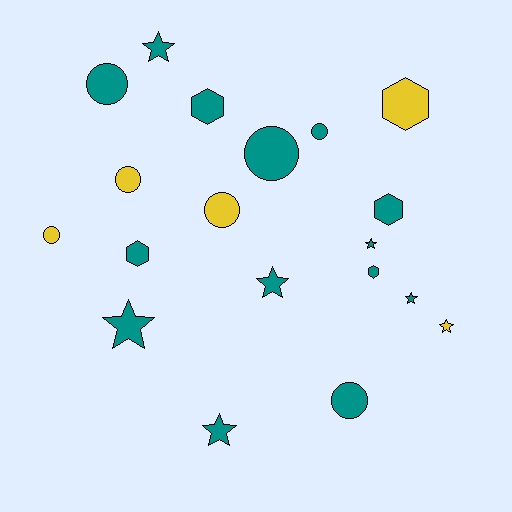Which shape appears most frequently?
Star, with 7 objects.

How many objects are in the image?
There are 19 objects.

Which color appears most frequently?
Teal, with 14 objects.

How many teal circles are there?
There are 4 teal circles.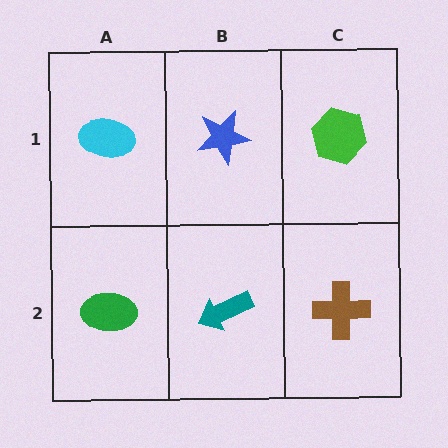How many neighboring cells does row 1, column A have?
2.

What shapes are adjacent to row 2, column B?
A blue star (row 1, column B), a green ellipse (row 2, column A), a brown cross (row 2, column C).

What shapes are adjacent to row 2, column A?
A cyan ellipse (row 1, column A), a teal arrow (row 2, column B).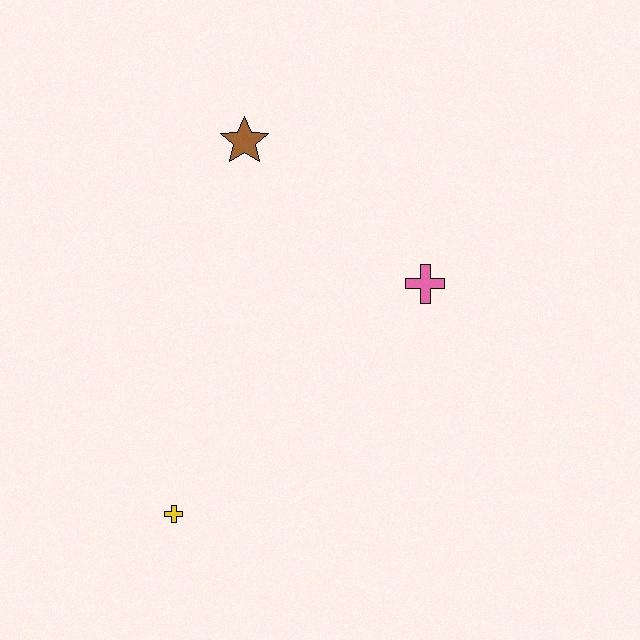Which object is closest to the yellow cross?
The pink cross is closest to the yellow cross.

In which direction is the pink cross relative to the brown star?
The pink cross is to the right of the brown star.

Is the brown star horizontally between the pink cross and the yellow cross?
Yes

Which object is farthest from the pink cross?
The yellow cross is farthest from the pink cross.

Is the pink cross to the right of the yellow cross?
Yes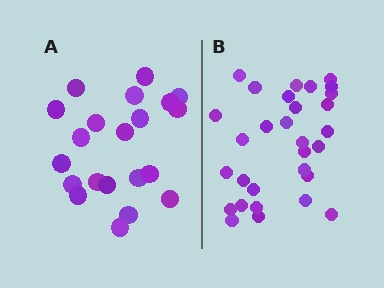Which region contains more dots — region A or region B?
Region B (the right region) has more dots.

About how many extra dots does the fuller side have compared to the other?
Region B has roughly 8 or so more dots than region A.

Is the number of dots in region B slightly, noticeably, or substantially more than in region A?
Region B has noticeably more, but not dramatically so. The ratio is roughly 1.4 to 1.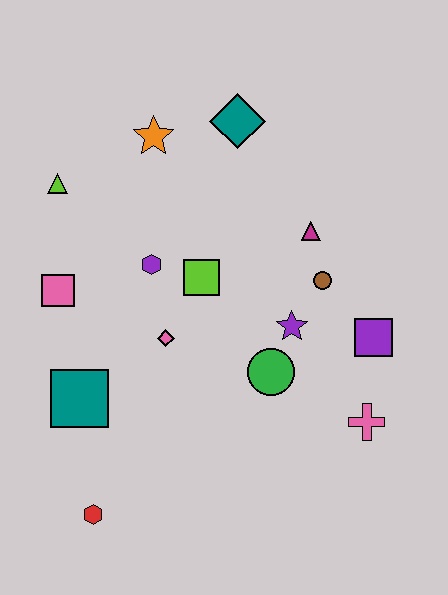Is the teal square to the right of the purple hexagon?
No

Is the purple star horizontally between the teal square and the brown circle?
Yes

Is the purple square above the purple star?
No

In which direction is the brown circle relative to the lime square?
The brown circle is to the right of the lime square.